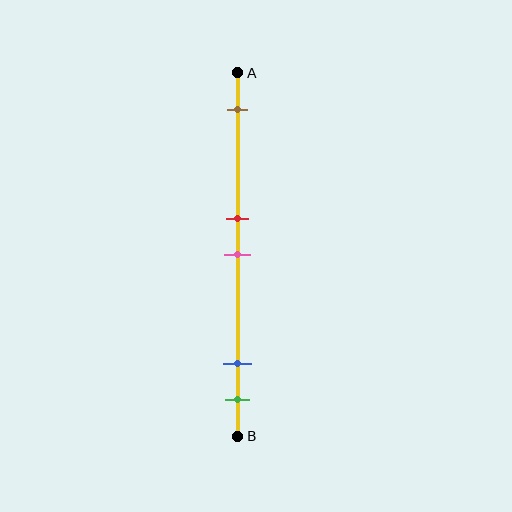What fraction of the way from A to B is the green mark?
The green mark is approximately 90% (0.9) of the way from A to B.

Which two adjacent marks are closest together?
The red and pink marks are the closest adjacent pair.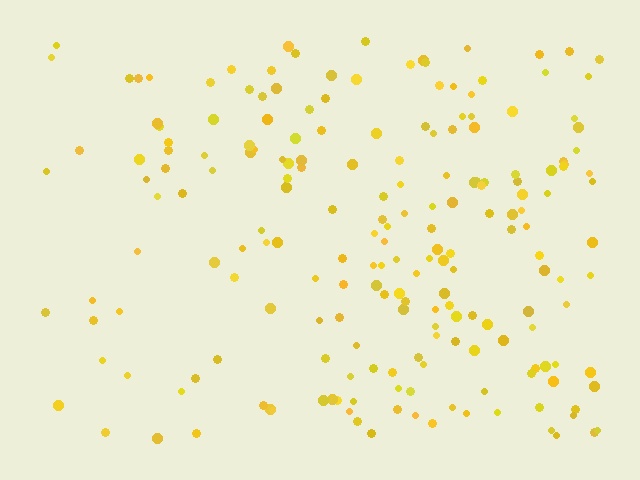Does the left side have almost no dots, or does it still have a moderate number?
Still a moderate number, just noticeably fewer than the right.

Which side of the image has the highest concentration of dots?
The right.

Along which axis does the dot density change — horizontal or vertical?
Horizontal.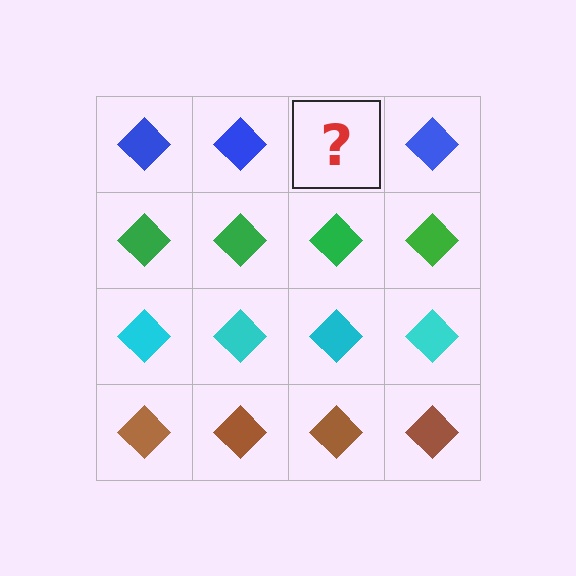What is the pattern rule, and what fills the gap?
The rule is that each row has a consistent color. The gap should be filled with a blue diamond.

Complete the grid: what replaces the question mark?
The question mark should be replaced with a blue diamond.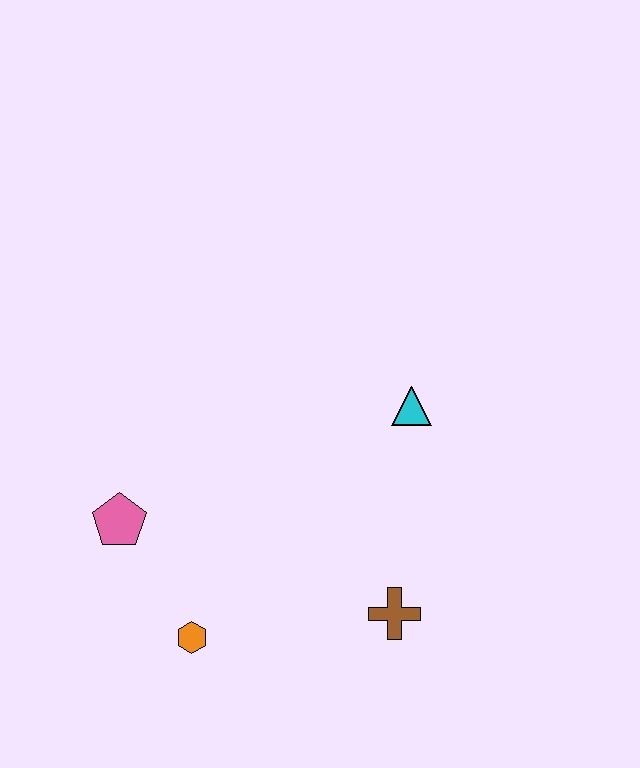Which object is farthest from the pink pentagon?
The cyan triangle is farthest from the pink pentagon.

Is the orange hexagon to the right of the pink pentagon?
Yes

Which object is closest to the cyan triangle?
The brown cross is closest to the cyan triangle.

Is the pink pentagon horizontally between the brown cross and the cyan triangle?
No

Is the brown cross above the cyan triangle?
No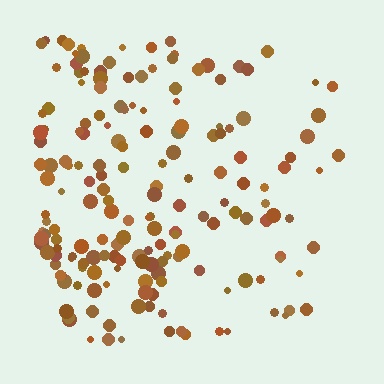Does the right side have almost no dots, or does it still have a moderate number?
Still a moderate number, just noticeably fewer than the left.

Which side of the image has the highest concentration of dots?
The left.